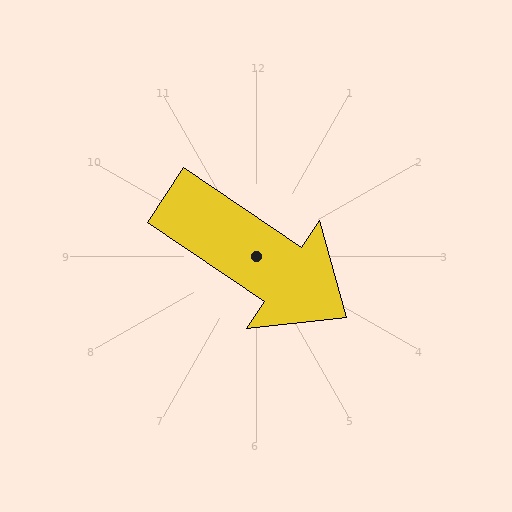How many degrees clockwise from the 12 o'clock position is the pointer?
Approximately 124 degrees.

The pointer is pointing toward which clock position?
Roughly 4 o'clock.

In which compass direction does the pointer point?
Southeast.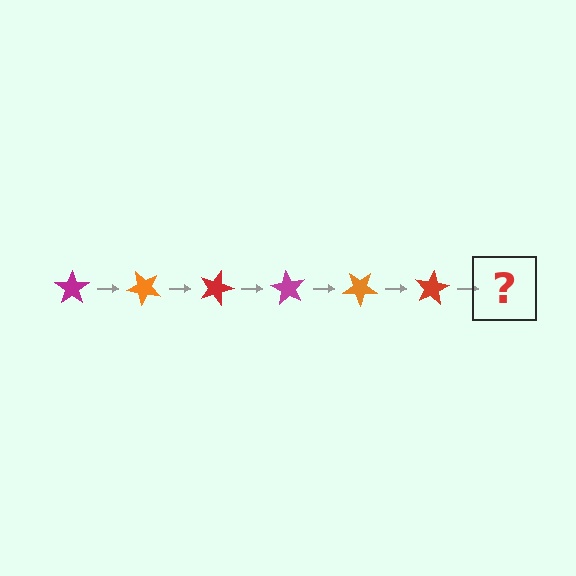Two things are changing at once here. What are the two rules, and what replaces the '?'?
The two rules are that it rotates 45 degrees each step and the color cycles through magenta, orange, and red. The '?' should be a magenta star, rotated 270 degrees from the start.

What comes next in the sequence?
The next element should be a magenta star, rotated 270 degrees from the start.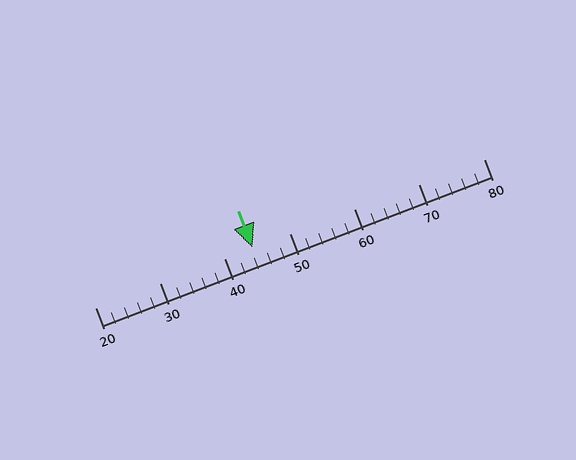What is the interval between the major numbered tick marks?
The major tick marks are spaced 10 units apart.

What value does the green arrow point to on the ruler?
The green arrow points to approximately 44.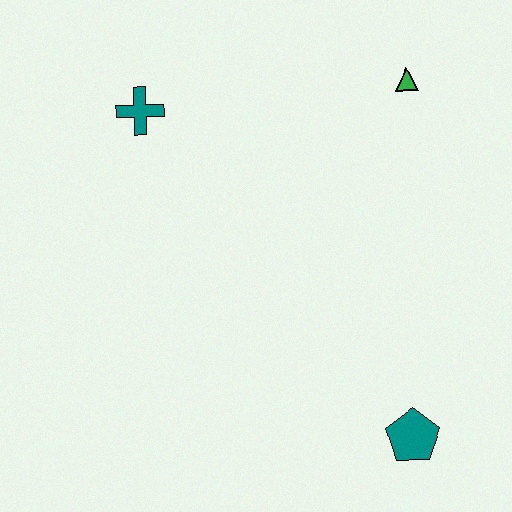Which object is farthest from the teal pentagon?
The teal cross is farthest from the teal pentagon.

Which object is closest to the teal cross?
The green triangle is closest to the teal cross.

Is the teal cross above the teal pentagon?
Yes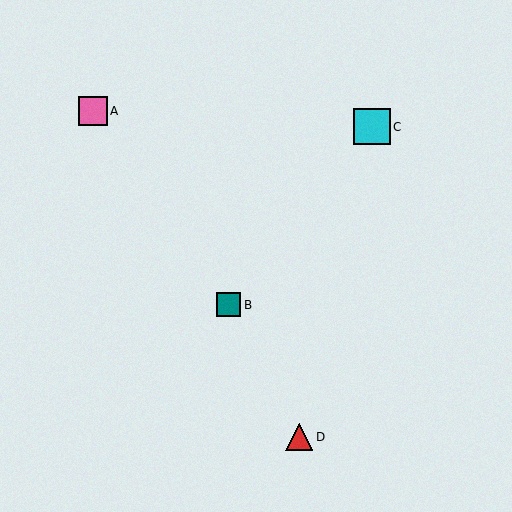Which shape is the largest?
The cyan square (labeled C) is the largest.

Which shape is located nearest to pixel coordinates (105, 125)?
The pink square (labeled A) at (93, 111) is nearest to that location.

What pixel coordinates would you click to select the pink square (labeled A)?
Click at (93, 111) to select the pink square A.